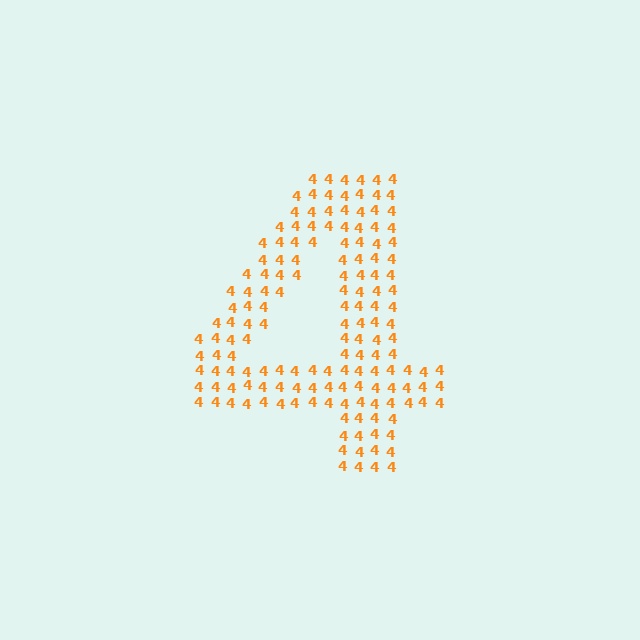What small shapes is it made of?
It is made of small digit 4's.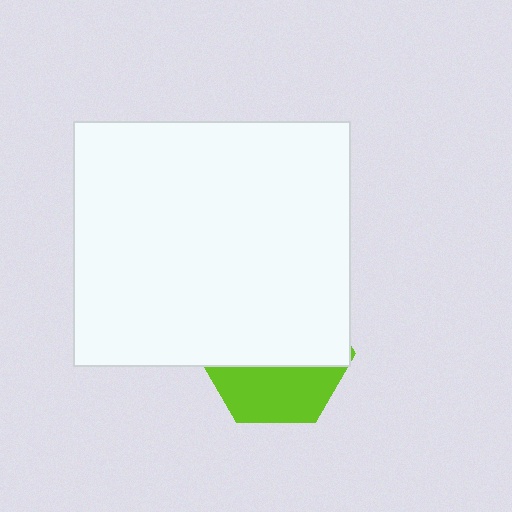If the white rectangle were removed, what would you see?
You would see the complete lime hexagon.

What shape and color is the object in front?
The object in front is a white rectangle.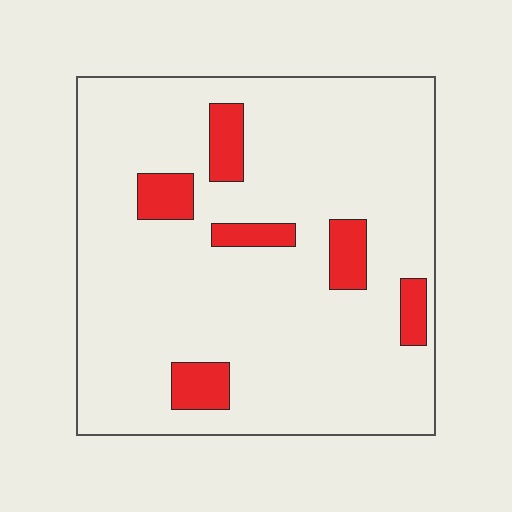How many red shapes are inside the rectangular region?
6.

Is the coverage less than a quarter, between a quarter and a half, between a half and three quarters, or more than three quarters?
Less than a quarter.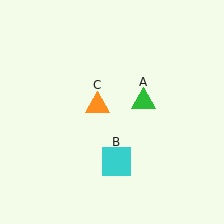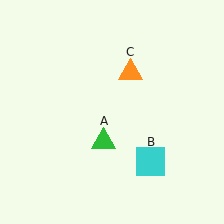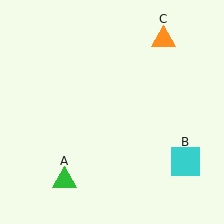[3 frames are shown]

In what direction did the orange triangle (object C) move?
The orange triangle (object C) moved up and to the right.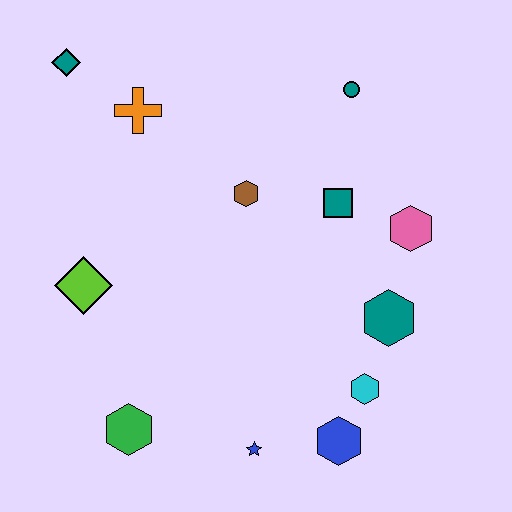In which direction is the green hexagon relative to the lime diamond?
The green hexagon is below the lime diamond.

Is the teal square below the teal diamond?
Yes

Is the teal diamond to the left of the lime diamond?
Yes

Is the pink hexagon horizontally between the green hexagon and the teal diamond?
No